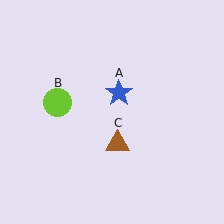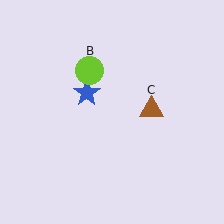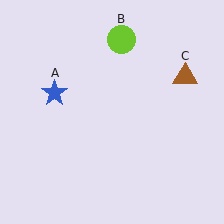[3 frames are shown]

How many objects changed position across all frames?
3 objects changed position: blue star (object A), lime circle (object B), brown triangle (object C).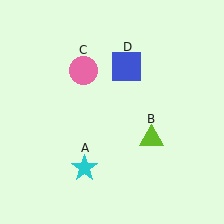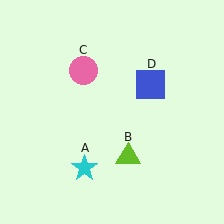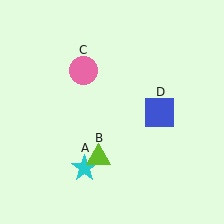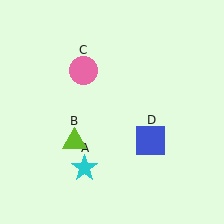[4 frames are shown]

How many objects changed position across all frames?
2 objects changed position: lime triangle (object B), blue square (object D).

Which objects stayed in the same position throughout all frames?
Cyan star (object A) and pink circle (object C) remained stationary.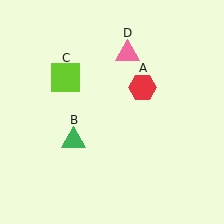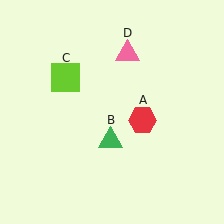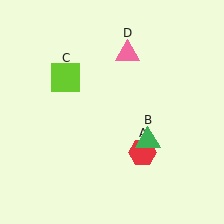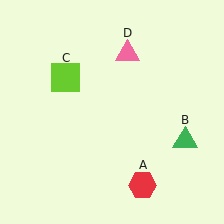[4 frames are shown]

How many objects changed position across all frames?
2 objects changed position: red hexagon (object A), green triangle (object B).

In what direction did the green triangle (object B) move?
The green triangle (object B) moved right.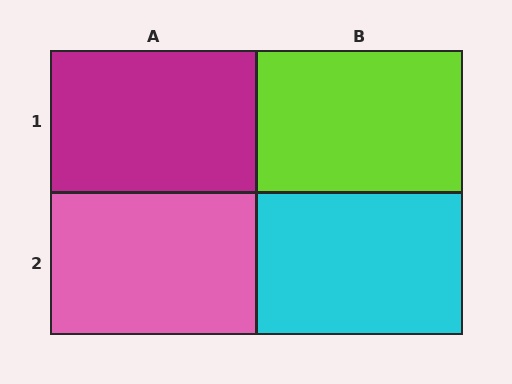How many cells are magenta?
1 cell is magenta.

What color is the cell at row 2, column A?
Pink.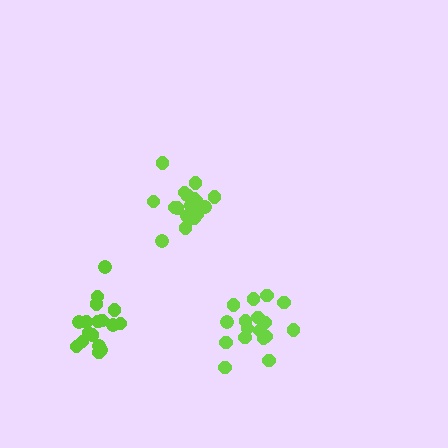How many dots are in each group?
Group 1: 18 dots, Group 2: 17 dots, Group 3: 17 dots (52 total).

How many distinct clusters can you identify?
There are 3 distinct clusters.